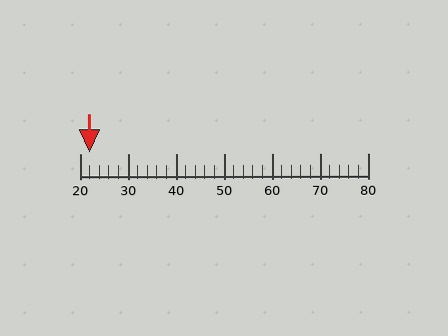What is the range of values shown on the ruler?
The ruler shows values from 20 to 80.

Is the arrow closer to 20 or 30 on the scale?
The arrow is closer to 20.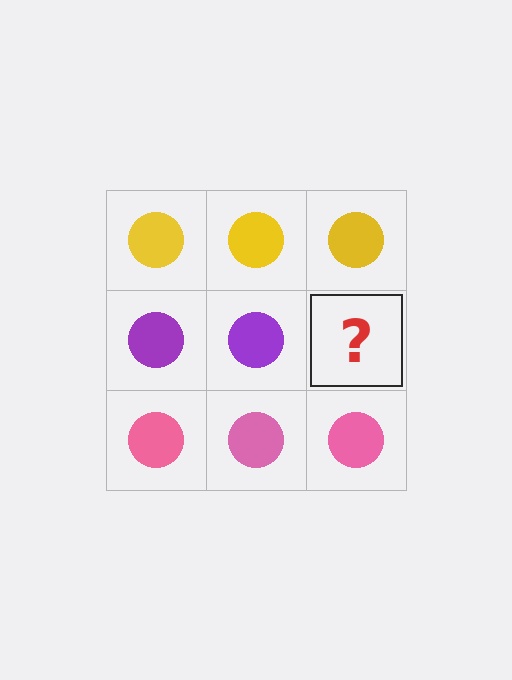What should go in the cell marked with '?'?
The missing cell should contain a purple circle.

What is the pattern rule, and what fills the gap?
The rule is that each row has a consistent color. The gap should be filled with a purple circle.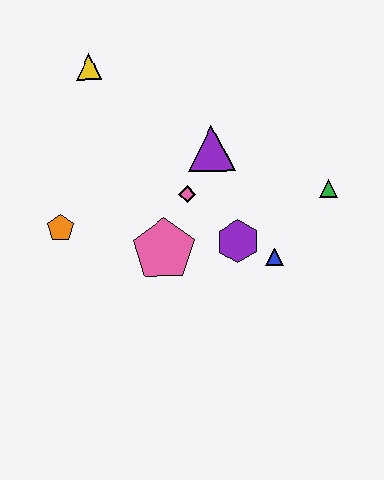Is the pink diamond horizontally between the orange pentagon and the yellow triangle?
No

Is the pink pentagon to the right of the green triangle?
No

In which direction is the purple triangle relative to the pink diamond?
The purple triangle is above the pink diamond.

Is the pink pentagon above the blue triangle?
Yes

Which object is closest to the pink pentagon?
The pink diamond is closest to the pink pentagon.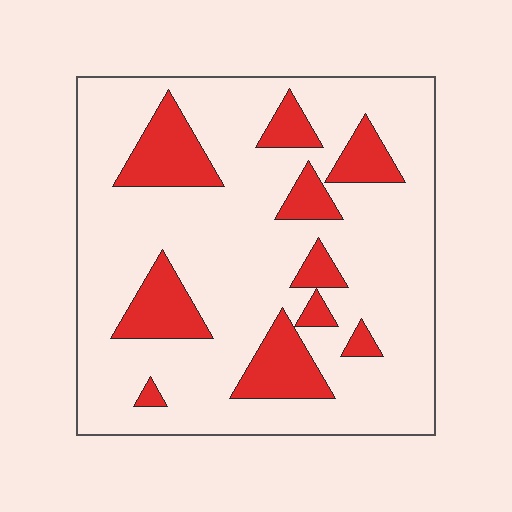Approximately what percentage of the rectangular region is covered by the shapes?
Approximately 20%.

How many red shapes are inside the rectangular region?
10.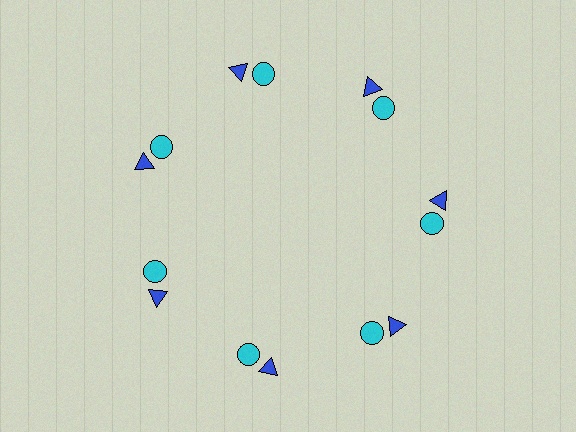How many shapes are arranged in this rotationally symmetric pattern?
There are 14 shapes, arranged in 7 groups of 2.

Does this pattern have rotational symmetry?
Yes, this pattern has 7-fold rotational symmetry. It looks the same after rotating 51 degrees around the center.